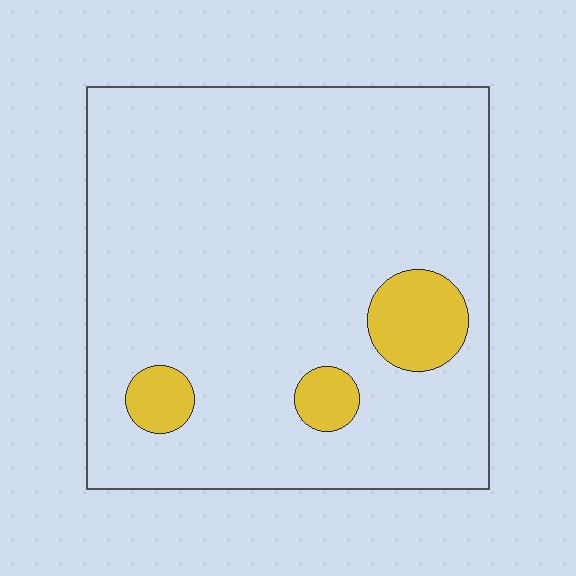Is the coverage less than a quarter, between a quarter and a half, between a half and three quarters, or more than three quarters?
Less than a quarter.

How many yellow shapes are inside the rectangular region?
3.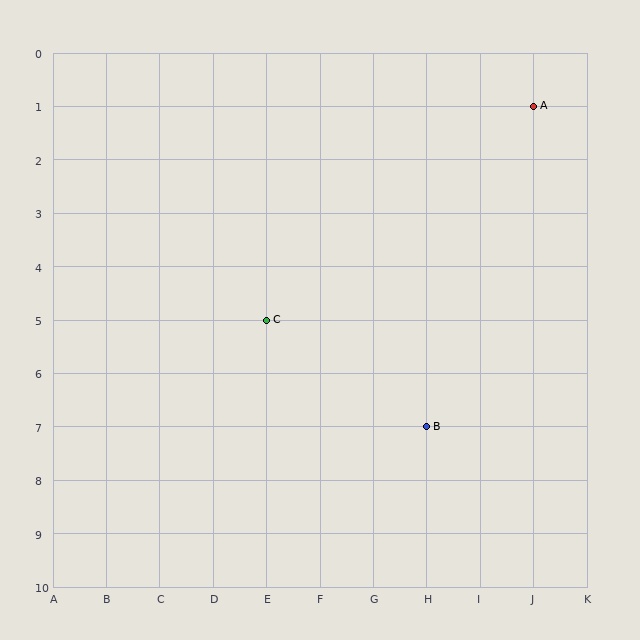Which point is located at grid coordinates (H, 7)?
Point B is at (H, 7).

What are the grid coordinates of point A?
Point A is at grid coordinates (J, 1).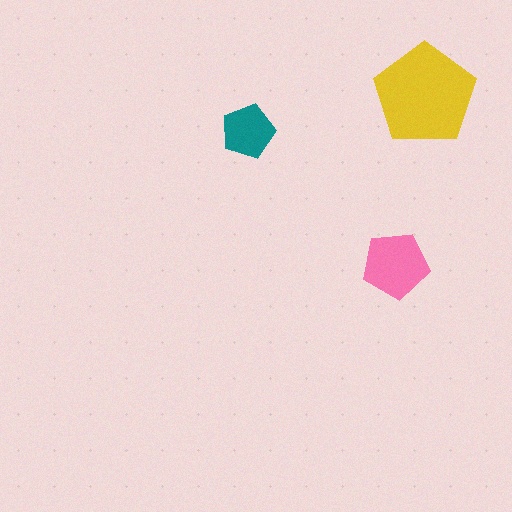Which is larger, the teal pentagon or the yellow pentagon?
The yellow one.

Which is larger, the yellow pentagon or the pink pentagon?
The yellow one.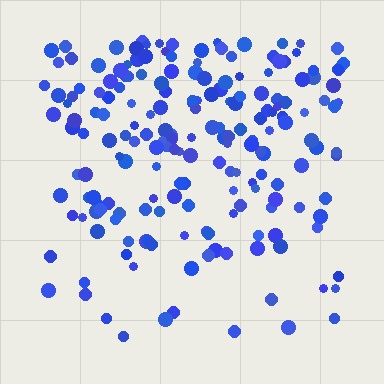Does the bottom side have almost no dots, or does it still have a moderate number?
Still a moderate number, just noticeably fewer than the top.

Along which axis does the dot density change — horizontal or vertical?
Vertical.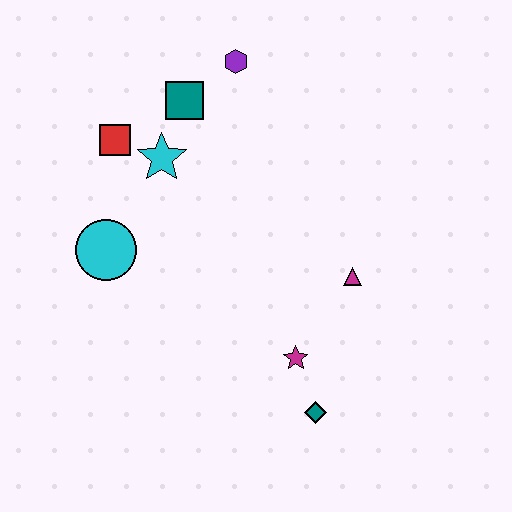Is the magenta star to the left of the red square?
No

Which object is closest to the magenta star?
The teal diamond is closest to the magenta star.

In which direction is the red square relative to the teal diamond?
The red square is above the teal diamond.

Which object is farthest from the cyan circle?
The teal diamond is farthest from the cyan circle.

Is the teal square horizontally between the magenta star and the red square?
Yes